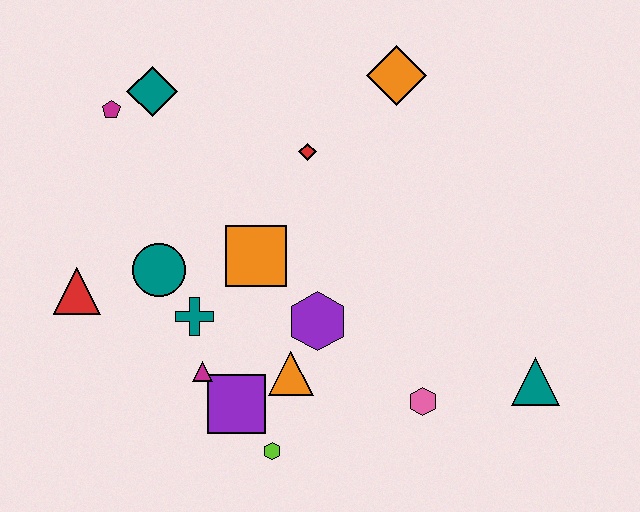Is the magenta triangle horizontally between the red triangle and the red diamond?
Yes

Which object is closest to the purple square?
The magenta triangle is closest to the purple square.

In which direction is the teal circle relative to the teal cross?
The teal circle is above the teal cross.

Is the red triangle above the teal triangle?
Yes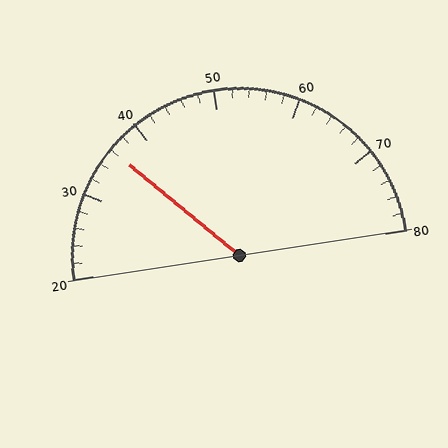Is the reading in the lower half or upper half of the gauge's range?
The reading is in the lower half of the range (20 to 80).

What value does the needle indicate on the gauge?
The needle indicates approximately 36.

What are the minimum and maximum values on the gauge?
The gauge ranges from 20 to 80.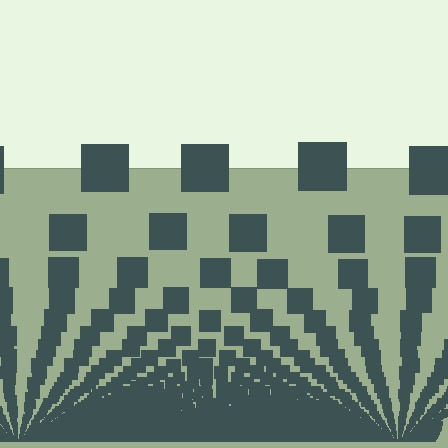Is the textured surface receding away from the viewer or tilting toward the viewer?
The surface appears to tilt toward the viewer. Texture elements get larger and sparser toward the top.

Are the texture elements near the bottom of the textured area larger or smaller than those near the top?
Smaller. The gradient is inverted — elements near the bottom are smaller and denser.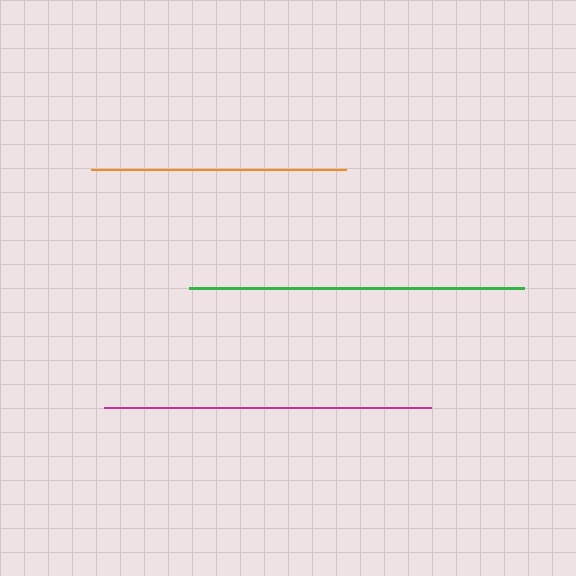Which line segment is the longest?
The green line is the longest at approximately 335 pixels.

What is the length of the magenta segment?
The magenta segment is approximately 326 pixels long.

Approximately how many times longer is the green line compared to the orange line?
The green line is approximately 1.3 times the length of the orange line.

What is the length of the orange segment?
The orange segment is approximately 256 pixels long.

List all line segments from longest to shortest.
From longest to shortest: green, magenta, orange.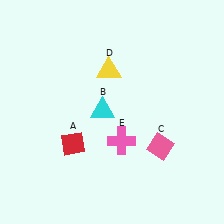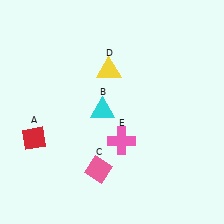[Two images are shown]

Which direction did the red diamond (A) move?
The red diamond (A) moved left.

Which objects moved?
The objects that moved are: the red diamond (A), the pink diamond (C).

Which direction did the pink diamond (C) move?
The pink diamond (C) moved left.